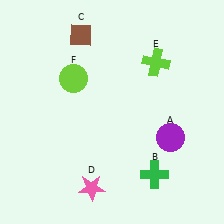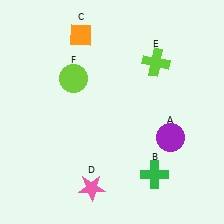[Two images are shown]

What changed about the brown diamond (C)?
In Image 1, C is brown. In Image 2, it changed to orange.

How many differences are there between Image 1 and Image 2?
There is 1 difference between the two images.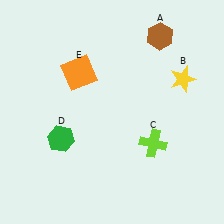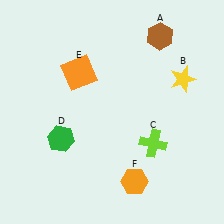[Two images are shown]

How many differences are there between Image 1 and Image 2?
There is 1 difference between the two images.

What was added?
An orange hexagon (F) was added in Image 2.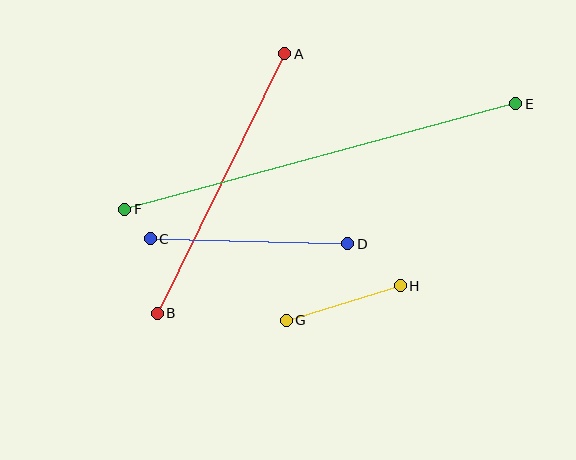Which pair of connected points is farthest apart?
Points E and F are farthest apart.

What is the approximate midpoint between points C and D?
The midpoint is at approximately (249, 241) pixels.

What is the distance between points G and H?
The distance is approximately 119 pixels.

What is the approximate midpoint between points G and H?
The midpoint is at approximately (343, 303) pixels.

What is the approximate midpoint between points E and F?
The midpoint is at approximately (320, 157) pixels.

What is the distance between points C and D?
The distance is approximately 197 pixels.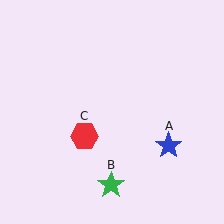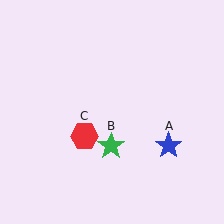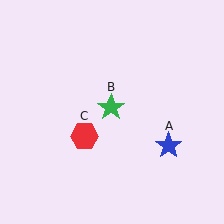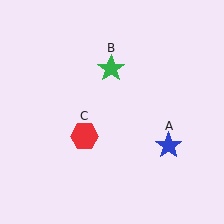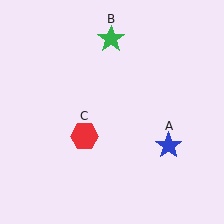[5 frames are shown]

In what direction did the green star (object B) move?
The green star (object B) moved up.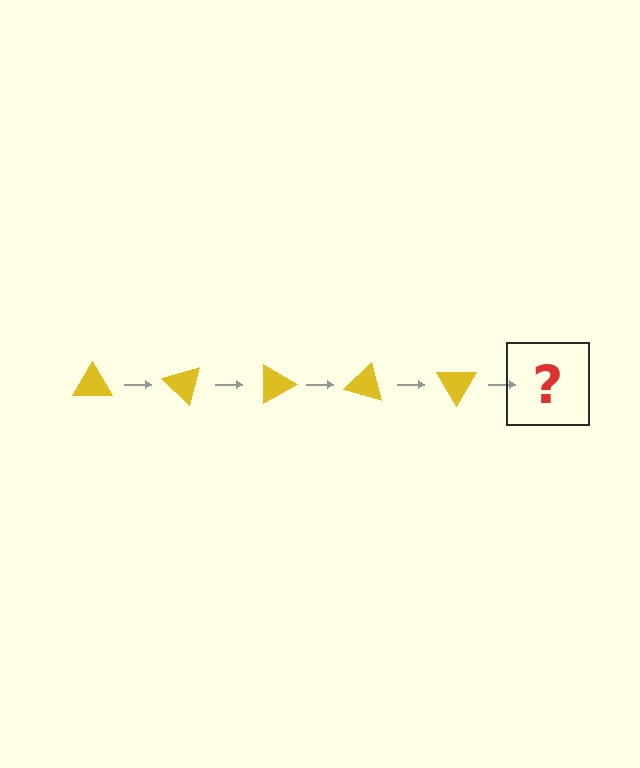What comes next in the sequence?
The next element should be a yellow triangle rotated 225 degrees.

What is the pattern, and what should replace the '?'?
The pattern is that the triangle rotates 45 degrees each step. The '?' should be a yellow triangle rotated 225 degrees.